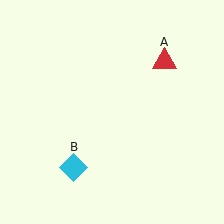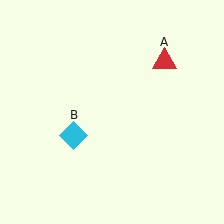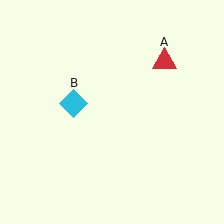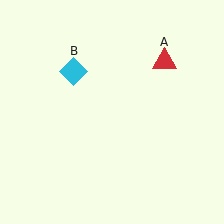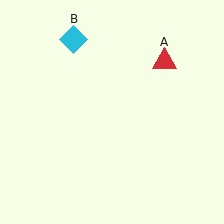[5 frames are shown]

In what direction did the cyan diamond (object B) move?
The cyan diamond (object B) moved up.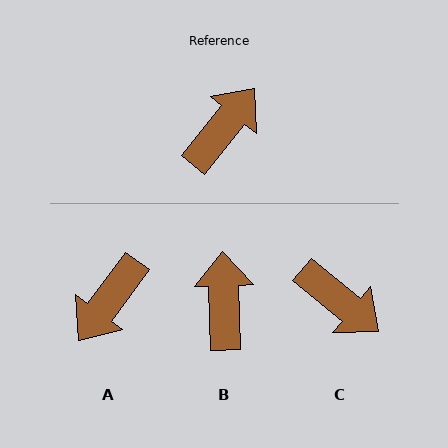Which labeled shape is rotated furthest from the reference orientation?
A, about 178 degrees away.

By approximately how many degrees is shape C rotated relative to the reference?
Approximately 91 degrees clockwise.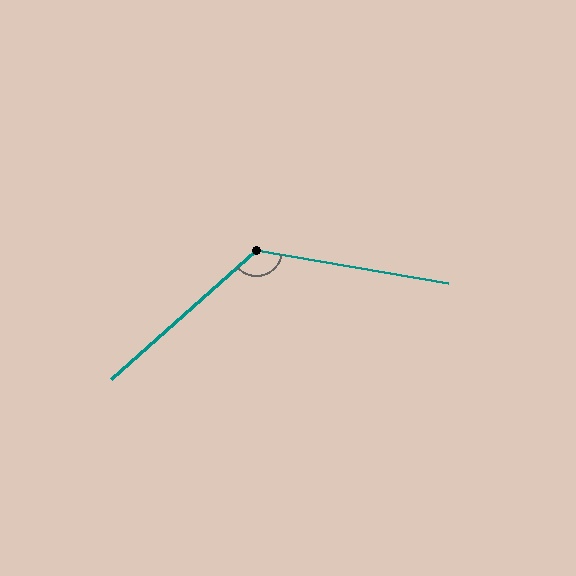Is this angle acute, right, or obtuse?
It is obtuse.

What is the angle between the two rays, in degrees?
Approximately 129 degrees.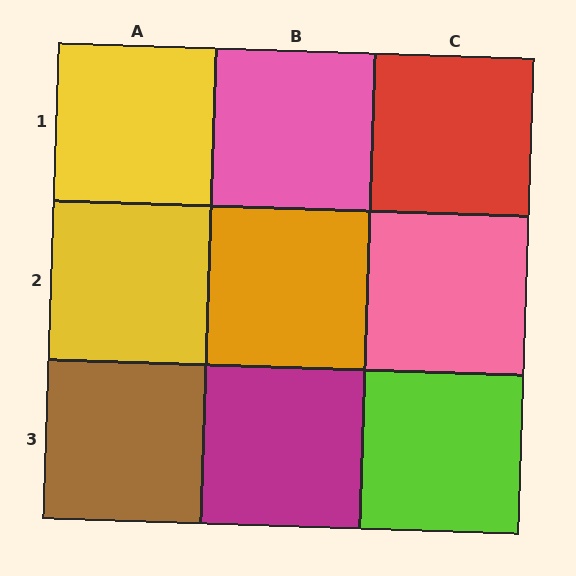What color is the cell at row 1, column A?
Yellow.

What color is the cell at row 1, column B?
Pink.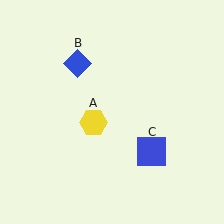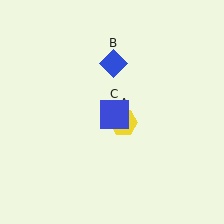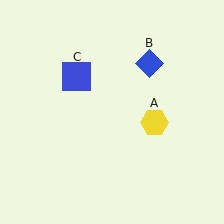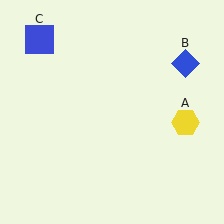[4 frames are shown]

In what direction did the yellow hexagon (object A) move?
The yellow hexagon (object A) moved right.